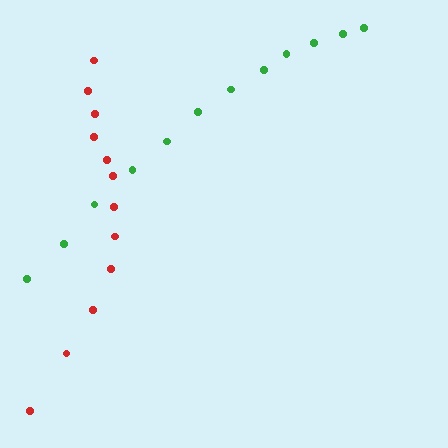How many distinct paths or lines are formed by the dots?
There are 2 distinct paths.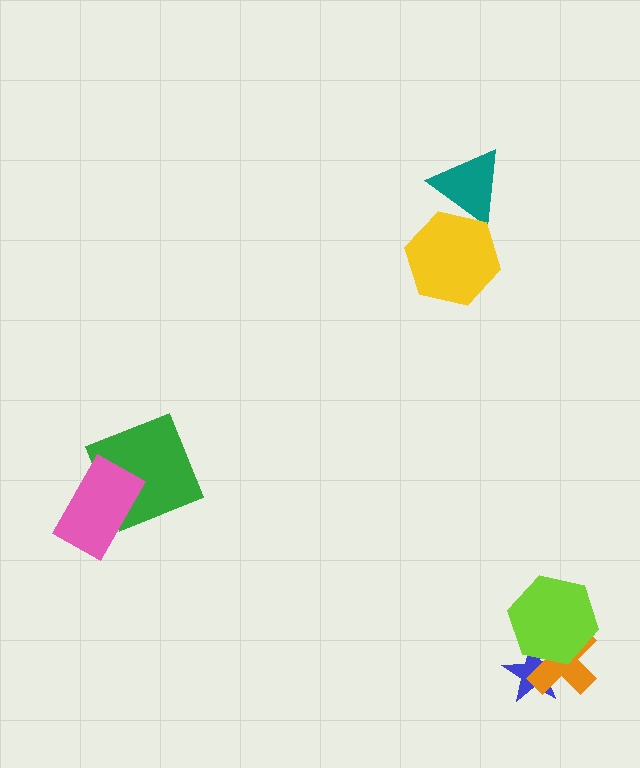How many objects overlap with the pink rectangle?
1 object overlaps with the pink rectangle.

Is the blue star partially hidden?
Yes, it is partially covered by another shape.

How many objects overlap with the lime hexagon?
2 objects overlap with the lime hexagon.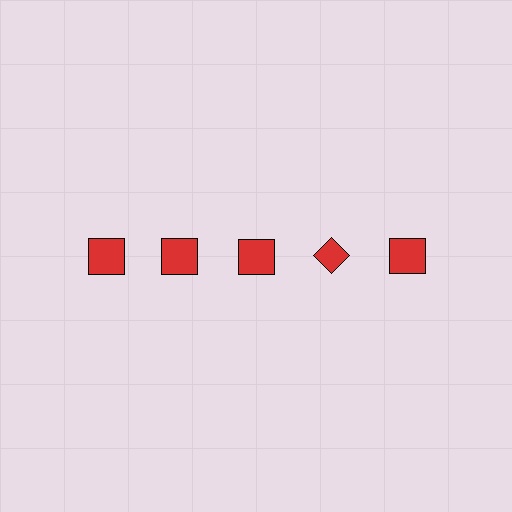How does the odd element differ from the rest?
It has a different shape: diamond instead of square.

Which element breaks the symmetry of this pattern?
The red diamond in the top row, second from right column breaks the symmetry. All other shapes are red squares.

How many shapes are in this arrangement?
There are 5 shapes arranged in a grid pattern.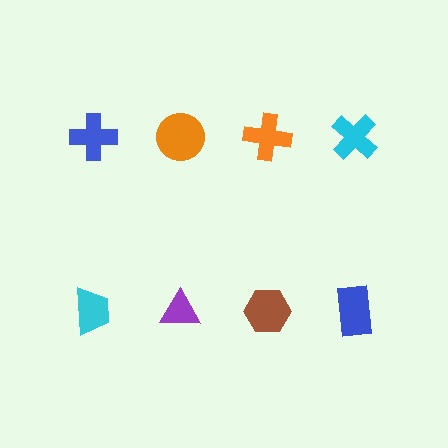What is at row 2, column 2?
A purple triangle.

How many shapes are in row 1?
4 shapes.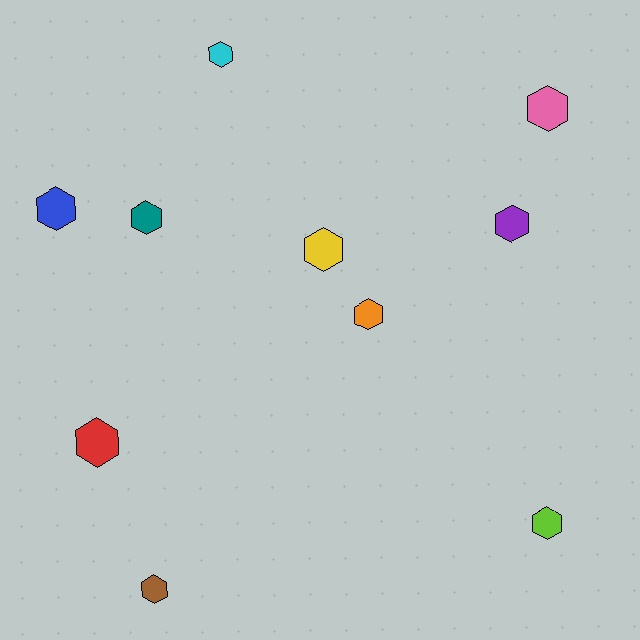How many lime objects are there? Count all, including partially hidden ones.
There is 1 lime object.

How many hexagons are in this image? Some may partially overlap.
There are 10 hexagons.